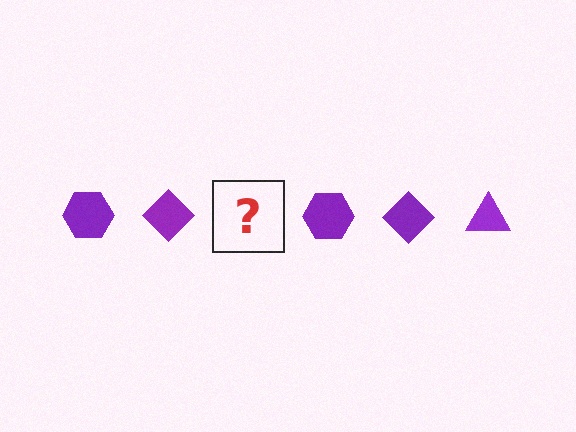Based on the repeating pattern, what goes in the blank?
The blank should be a purple triangle.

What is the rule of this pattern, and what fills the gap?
The rule is that the pattern cycles through hexagon, diamond, triangle shapes in purple. The gap should be filled with a purple triangle.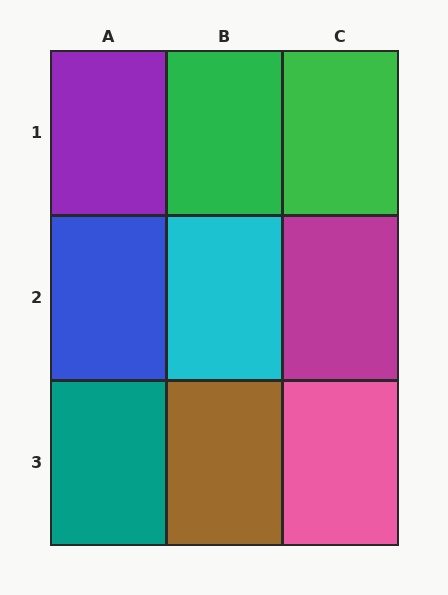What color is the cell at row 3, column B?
Brown.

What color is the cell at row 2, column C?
Magenta.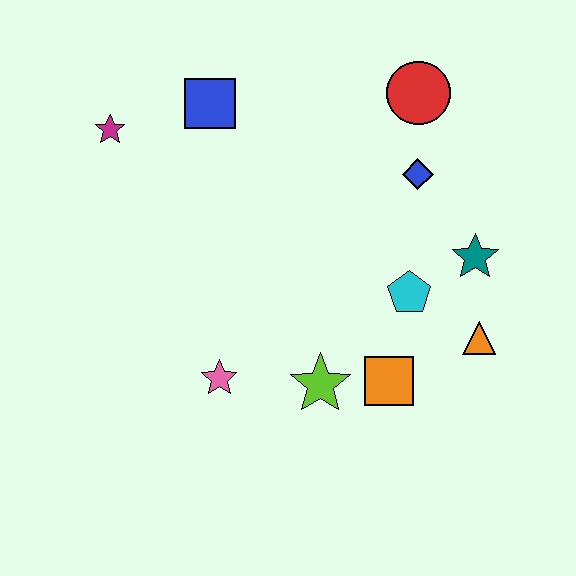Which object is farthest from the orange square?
The magenta star is farthest from the orange square.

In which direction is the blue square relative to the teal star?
The blue square is to the left of the teal star.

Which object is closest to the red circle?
The blue diamond is closest to the red circle.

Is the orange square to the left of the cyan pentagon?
Yes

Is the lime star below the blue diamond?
Yes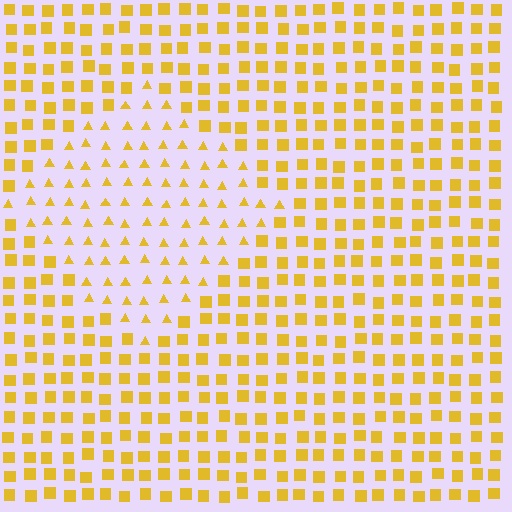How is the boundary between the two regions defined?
The boundary is defined by a change in element shape: triangles inside vs. squares outside. All elements share the same color and spacing.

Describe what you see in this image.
The image is filled with small yellow elements arranged in a uniform grid. A diamond-shaped region contains triangles, while the surrounding area contains squares. The boundary is defined purely by the change in element shape.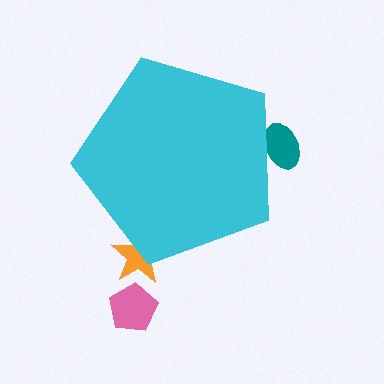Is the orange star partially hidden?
Yes, the orange star is partially hidden behind the cyan pentagon.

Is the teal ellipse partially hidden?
Yes, the teal ellipse is partially hidden behind the cyan pentagon.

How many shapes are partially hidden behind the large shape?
2 shapes are partially hidden.